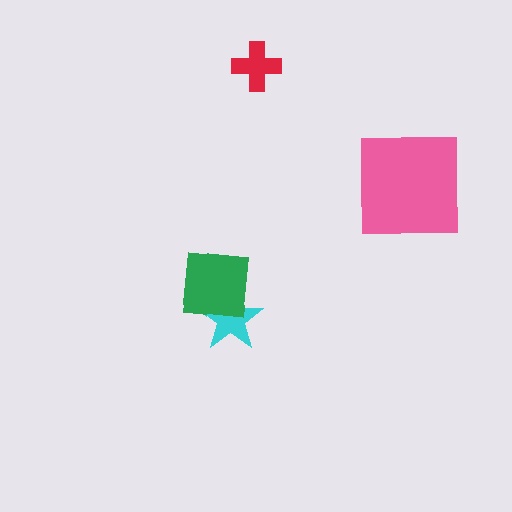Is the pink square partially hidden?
No, no other shape covers it.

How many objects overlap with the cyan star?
1 object overlaps with the cyan star.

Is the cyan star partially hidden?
Yes, it is partially covered by another shape.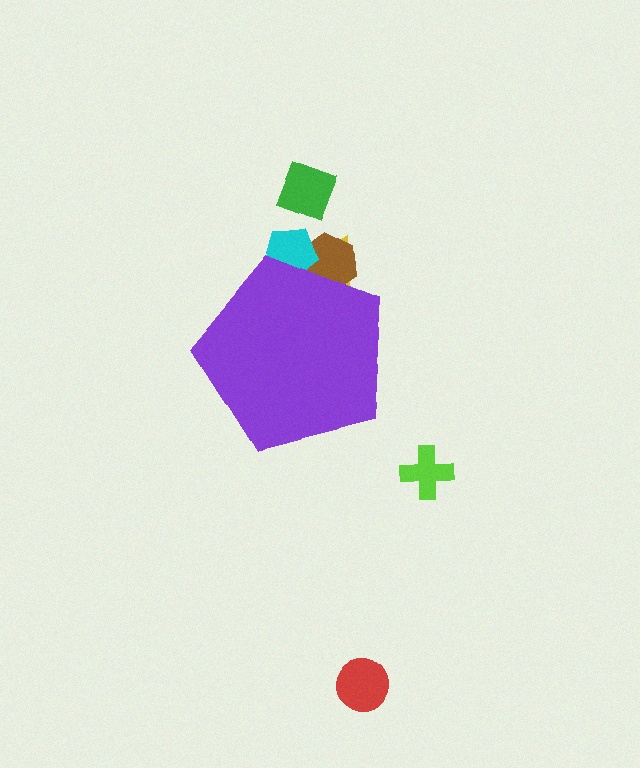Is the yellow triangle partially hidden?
Yes, the yellow triangle is partially hidden behind the purple pentagon.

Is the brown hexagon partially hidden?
Yes, the brown hexagon is partially hidden behind the purple pentagon.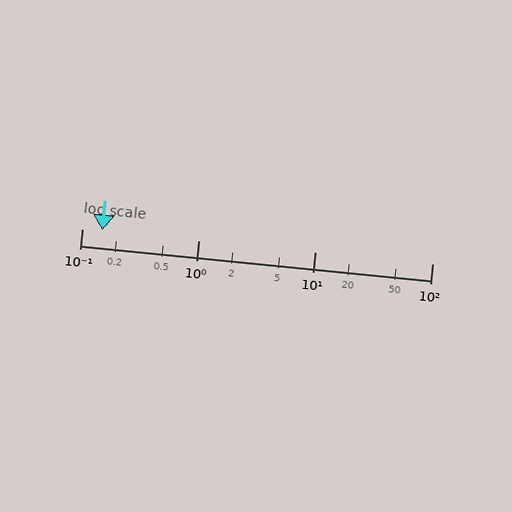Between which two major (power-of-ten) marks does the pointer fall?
The pointer is between 0.1 and 1.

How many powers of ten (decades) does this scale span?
The scale spans 3 decades, from 0.1 to 100.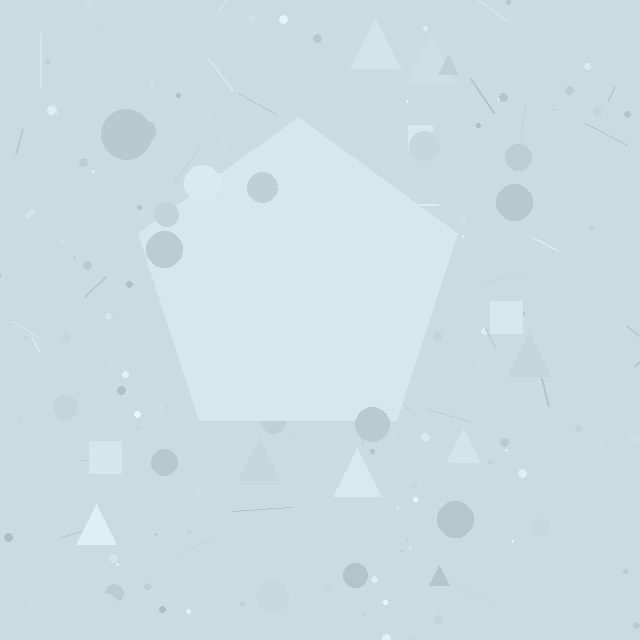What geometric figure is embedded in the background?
A pentagon is embedded in the background.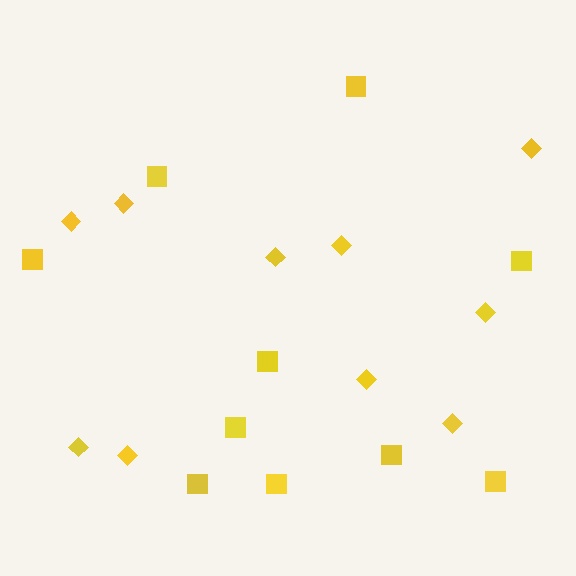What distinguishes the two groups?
There are 2 groups: one group of squares (10) and one group of diamonds (10).